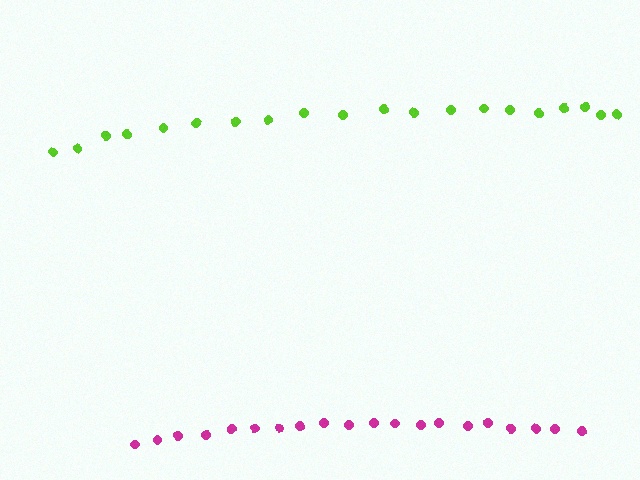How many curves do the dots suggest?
There are 2 distinct paths.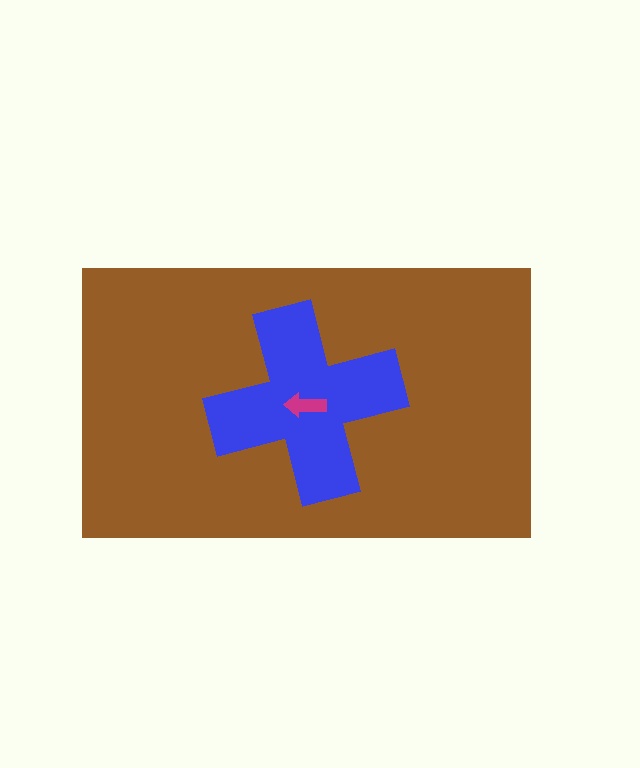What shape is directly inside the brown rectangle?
The blue cross.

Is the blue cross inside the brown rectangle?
Yes.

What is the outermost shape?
The brown rectangle.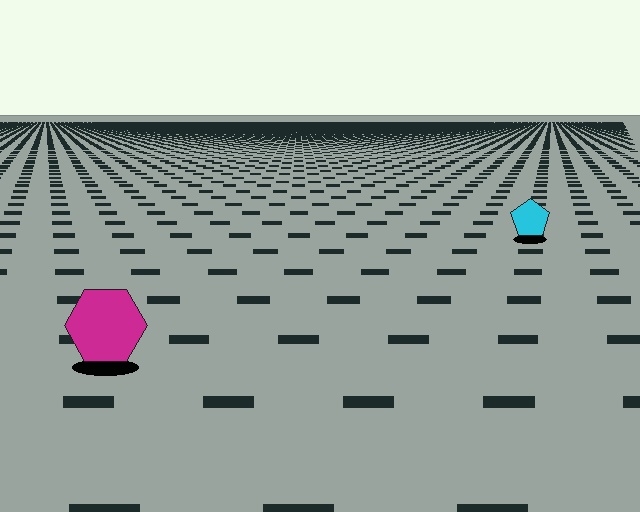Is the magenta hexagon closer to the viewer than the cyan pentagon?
Yes. The magenta hexagon is closer — you can tell from the texture gradient: the ground texture is coarser near it.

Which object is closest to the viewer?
The magenta hexagon is closest. The texture marks near it are larger and more spread out.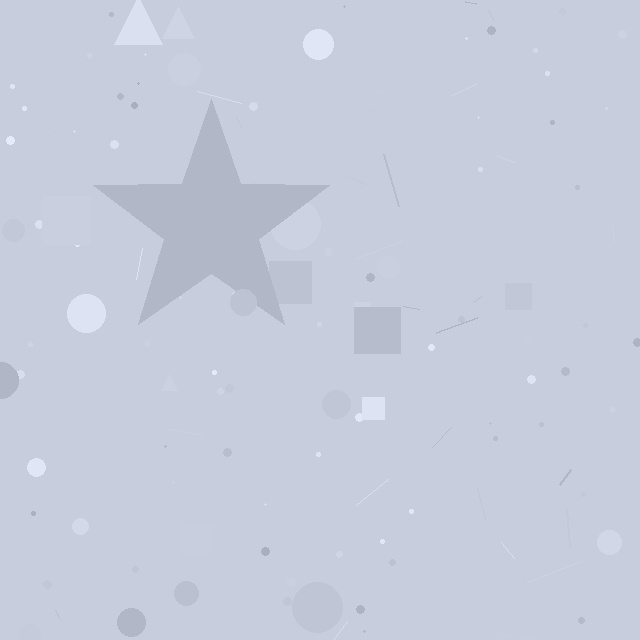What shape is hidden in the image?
A star is hidden in the image.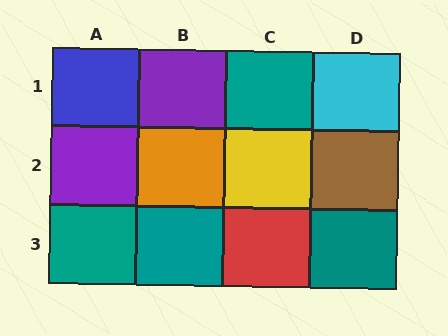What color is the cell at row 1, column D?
Cyan.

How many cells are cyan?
1 cell is cyan.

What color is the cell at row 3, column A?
Teal.